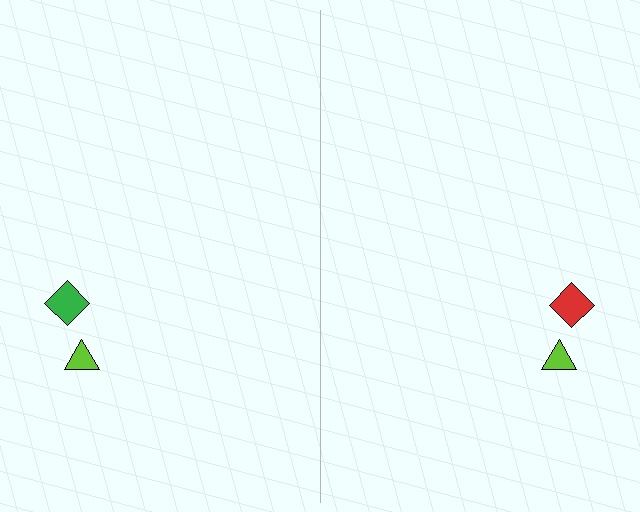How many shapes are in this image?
There are 4 shapes in this image.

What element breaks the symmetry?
The red diamond on the right side breaks the symmetry — its mirror counterpart is green.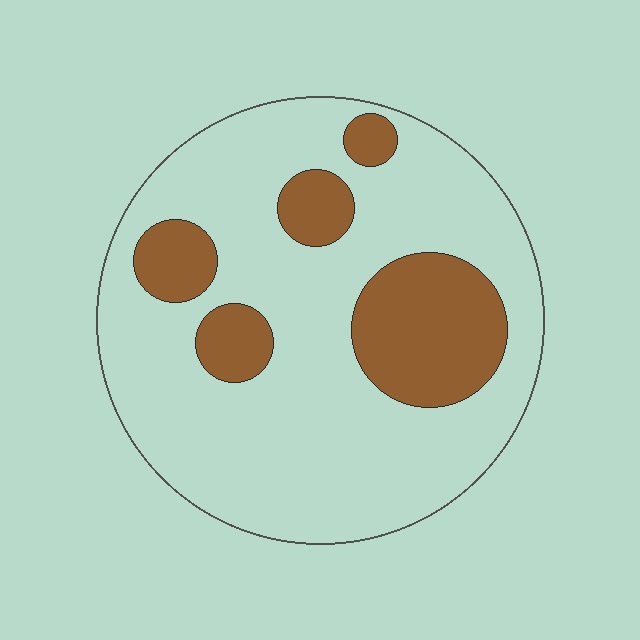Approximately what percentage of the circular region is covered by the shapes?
Approximately 25%.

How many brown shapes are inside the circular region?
5.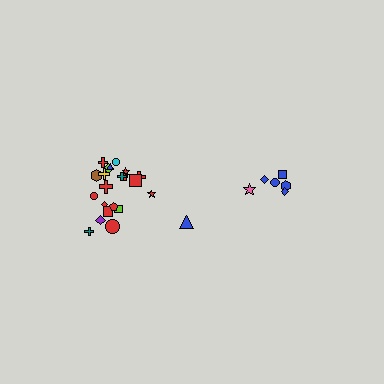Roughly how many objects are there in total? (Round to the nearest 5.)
Roughly 30 objects in total.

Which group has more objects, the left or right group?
The left group.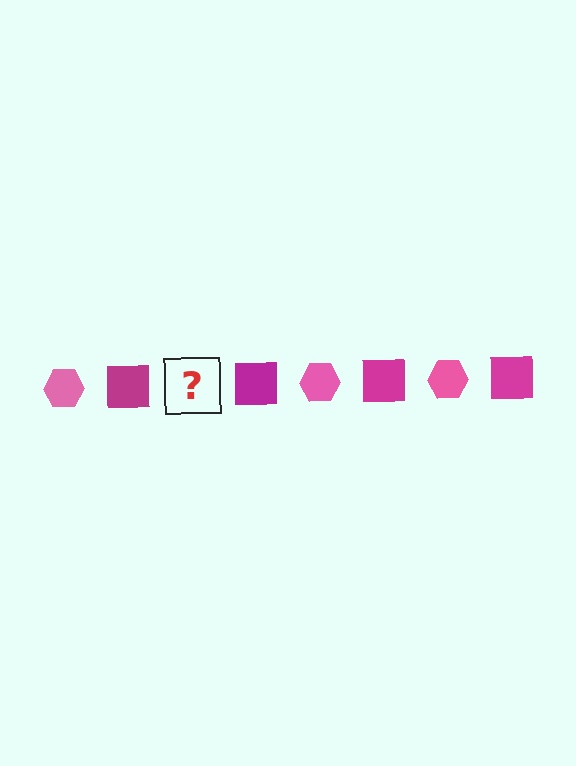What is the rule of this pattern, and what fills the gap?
The rule is that the pattern alternates between pink hexagon and magenta square. The gap should be filled with a pink hexagon.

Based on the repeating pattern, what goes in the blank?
The blank should be a pink hexagon.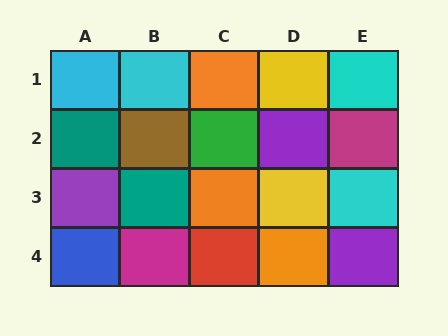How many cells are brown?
1 cell is brown.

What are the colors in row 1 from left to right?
Cyan, cyan, orange, yellow, cyan.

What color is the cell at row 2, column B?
Brown.